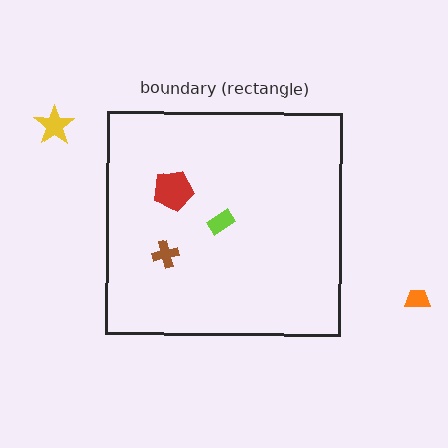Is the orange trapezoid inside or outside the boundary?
Outside.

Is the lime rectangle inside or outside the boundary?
Inside.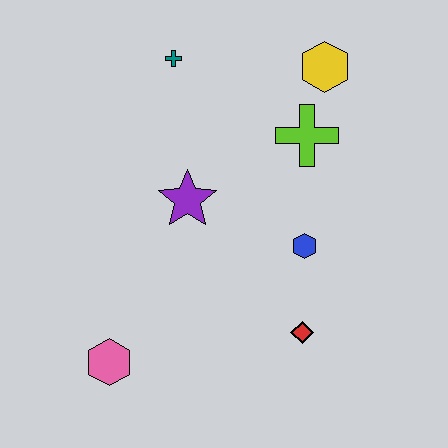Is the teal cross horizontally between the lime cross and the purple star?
No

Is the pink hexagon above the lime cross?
No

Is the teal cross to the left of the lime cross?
Yes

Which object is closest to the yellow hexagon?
The lime cross is closest to the yellow hexagon.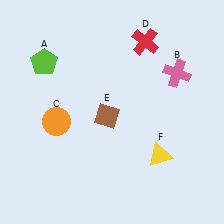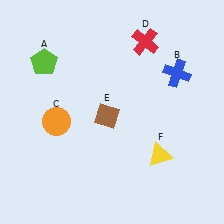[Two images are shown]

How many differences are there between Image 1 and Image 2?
There is 1 difference between the two images.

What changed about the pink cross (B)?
In Image 1, B is pink. In Image 2, it changed to blue.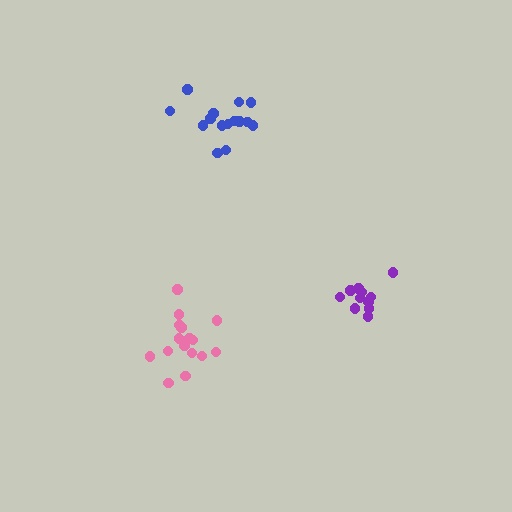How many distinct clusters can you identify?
There are 3 distinct clusters.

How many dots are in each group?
Group 1: 16 dots, Group 2: 11 dots, Group 3: 16 dots (43 total).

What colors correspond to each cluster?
The clusters are colored: blue, purple, pink.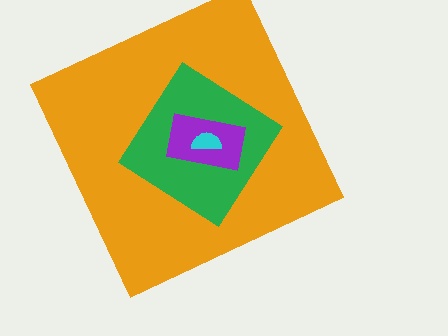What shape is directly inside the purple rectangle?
The cyan semicircle.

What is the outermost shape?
The orange square.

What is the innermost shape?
The cyan semicircle.